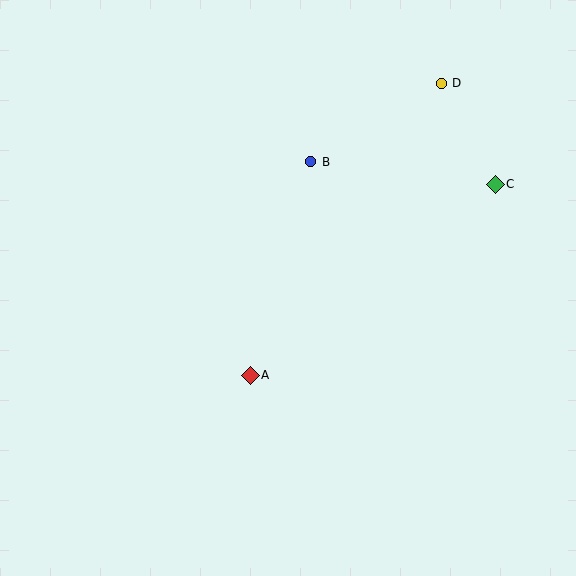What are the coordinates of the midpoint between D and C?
The midpoint between D and C is at (468, 134).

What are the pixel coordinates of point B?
Point B is at (311, 162).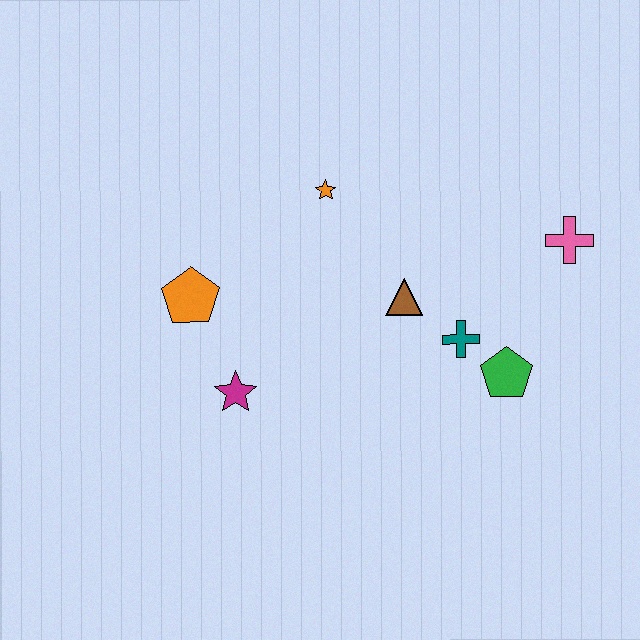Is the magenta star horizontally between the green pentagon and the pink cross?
No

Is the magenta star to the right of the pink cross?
No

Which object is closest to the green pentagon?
The teal cross is closest to the green pentagon.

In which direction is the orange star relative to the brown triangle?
The orange star is above the brown triangle.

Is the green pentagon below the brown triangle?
Yes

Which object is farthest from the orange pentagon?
The pink cross is farthest from the orange pentagon.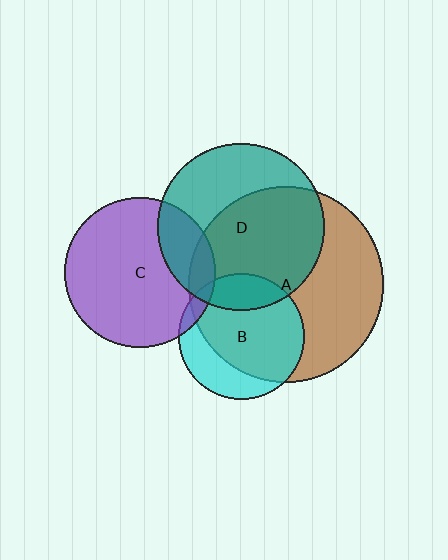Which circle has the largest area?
Circle A (brown).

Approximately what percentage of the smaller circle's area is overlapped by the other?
Approximately 70%.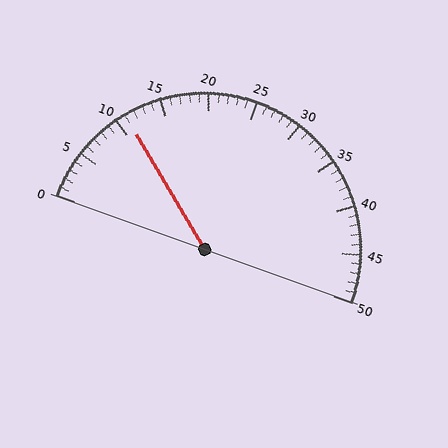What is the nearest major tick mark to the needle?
The nearest major tick mark is 10.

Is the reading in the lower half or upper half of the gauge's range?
The reading is in the lower half of the range (0 to 50).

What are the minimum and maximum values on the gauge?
The gauge ranges from 0 to 50.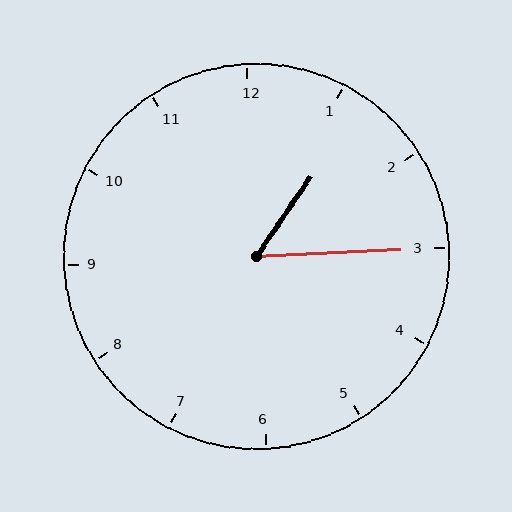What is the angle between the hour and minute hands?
Approximately 52 degrees.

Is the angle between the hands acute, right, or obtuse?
It is acute.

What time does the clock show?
1:15.